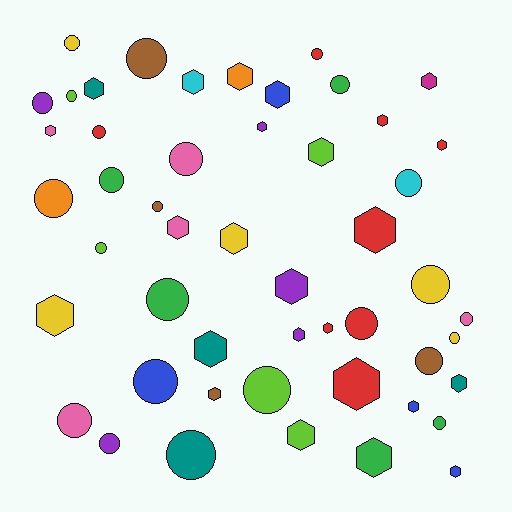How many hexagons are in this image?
There are 25 hexagons.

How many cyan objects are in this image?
There are 2 cyan objects.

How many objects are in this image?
There are 50 objects.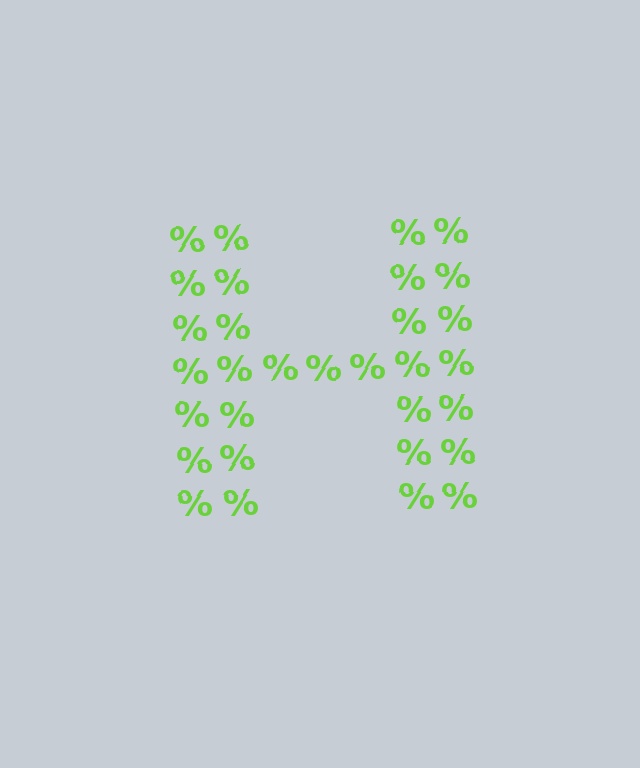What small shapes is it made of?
It is made of small percent signs.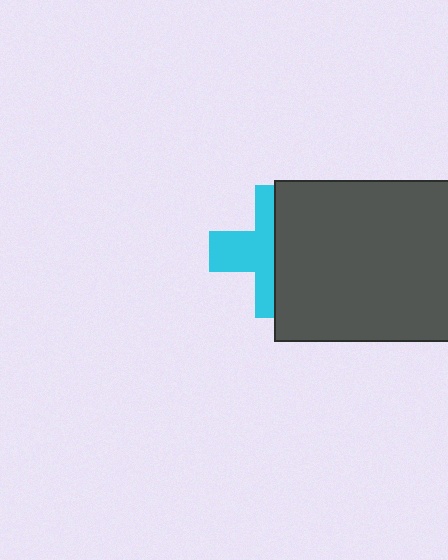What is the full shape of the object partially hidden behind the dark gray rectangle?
The partially hidden object is a cyan cross.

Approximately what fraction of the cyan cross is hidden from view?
Roughly 53% of the cyan cross is hidden behind the dark gray rectangle.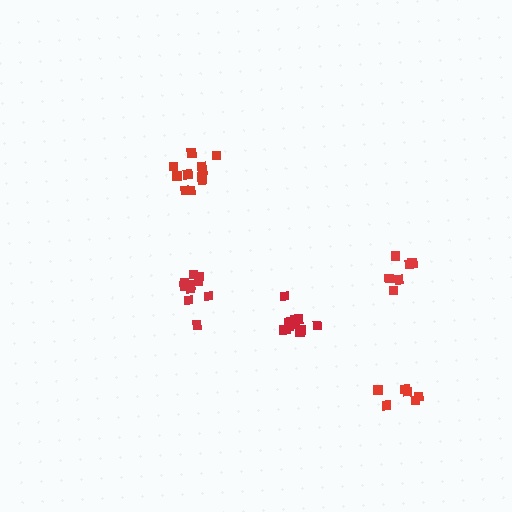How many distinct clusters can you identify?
There are 5 distinct clusters.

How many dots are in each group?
Group 1: 12 dots, Group 2: 11 dots, Group 3: 10 dots, Group 4: 6 dots, Group 5: 6 dots (45 total).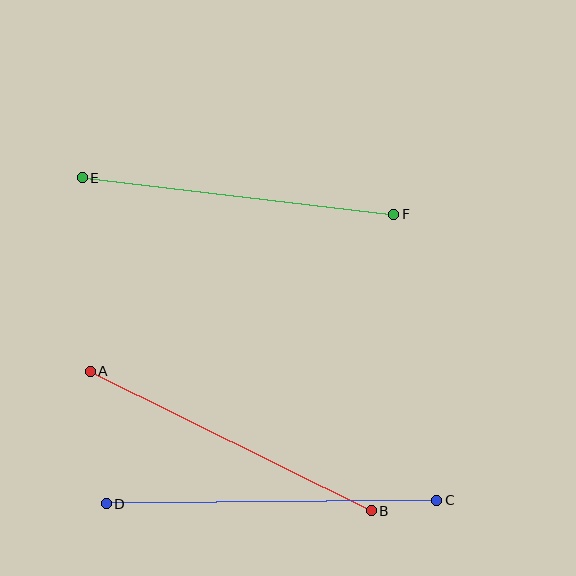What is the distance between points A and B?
The distance is approximately 314 pixels.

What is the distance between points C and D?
The distance is approximately 330 pixels.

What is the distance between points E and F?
The distance is approximately 314 pixels.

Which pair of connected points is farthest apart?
Points C and D are farthest apart.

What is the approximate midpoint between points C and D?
The midpoint is at approximately (272, 502) pixels.